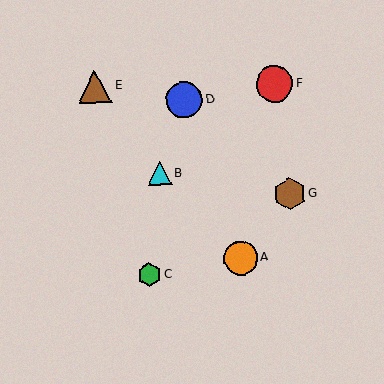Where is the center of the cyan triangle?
The center of the cyan triangle is at (159, 173).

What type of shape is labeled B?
Shape B is a cyan triangle.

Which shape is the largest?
The red circle (labeled F) is the largest.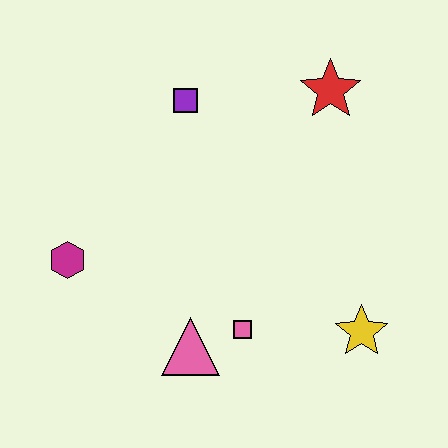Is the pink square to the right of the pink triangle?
Yes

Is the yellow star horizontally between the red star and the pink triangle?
No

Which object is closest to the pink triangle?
The pink square is closest to the pink triangle.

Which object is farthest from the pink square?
The red star is farthest from the pink square.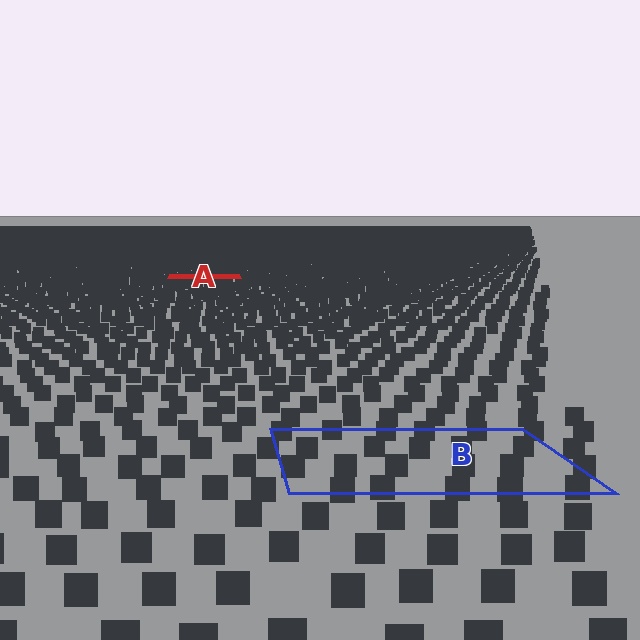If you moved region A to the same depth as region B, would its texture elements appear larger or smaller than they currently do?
They would appear larger. At a closer depth, the same texture elements are projected at a bigger on-screen size.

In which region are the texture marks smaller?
The texture marks are smaller in region A, because it is farther away.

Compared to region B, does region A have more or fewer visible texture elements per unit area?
Region A has more texture elements per unit area — they are packed more densely because it is farther away.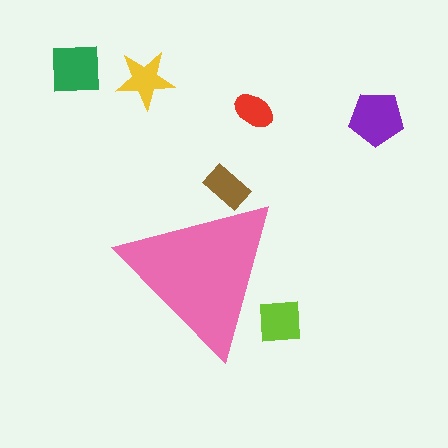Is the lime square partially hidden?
Yes, the lime square is partially hidden behind the pink triangle.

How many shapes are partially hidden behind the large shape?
2 shapes are partially hidden.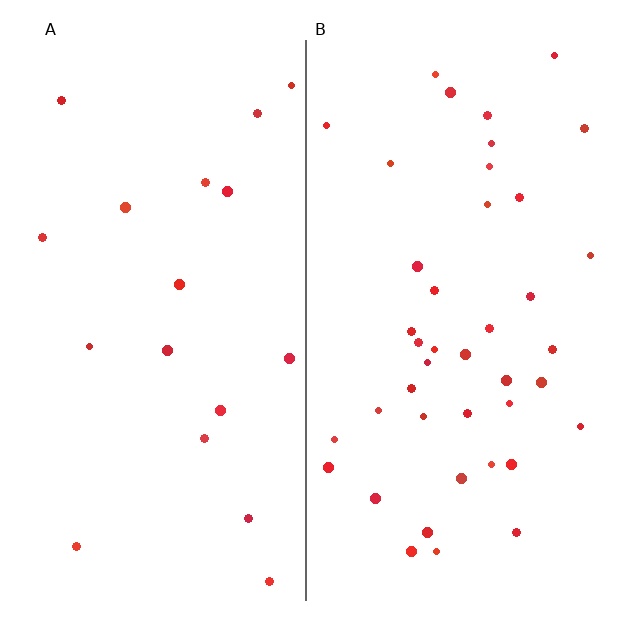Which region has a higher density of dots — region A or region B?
B (the right).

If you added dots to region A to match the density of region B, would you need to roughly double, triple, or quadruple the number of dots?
Approximately double.